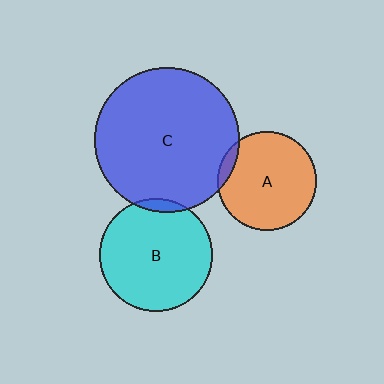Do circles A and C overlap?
Yes.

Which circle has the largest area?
Circle C (blue).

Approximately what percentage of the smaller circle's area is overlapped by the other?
Approximately 5%.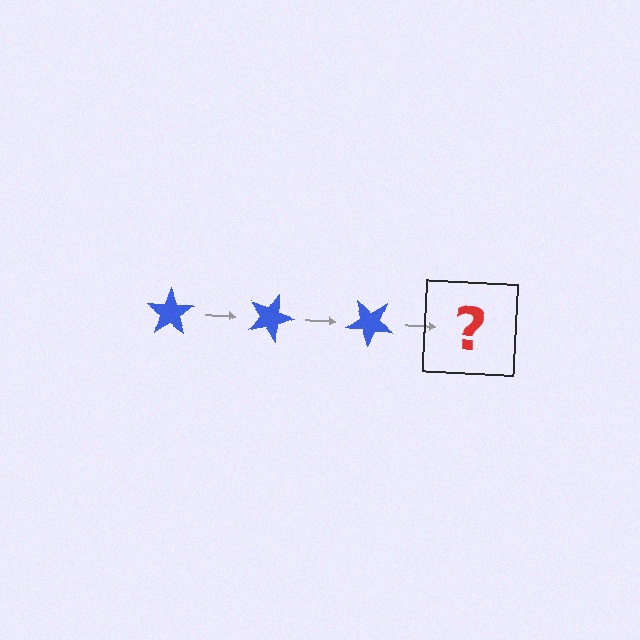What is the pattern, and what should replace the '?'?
The pattern is that the star rotates 20 degrees each step. The '?' should be a blue star rotated 60 degrees.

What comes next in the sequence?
The next element should be a blue star rotated 60 degrees.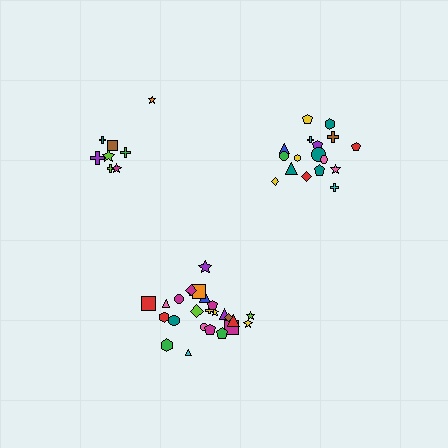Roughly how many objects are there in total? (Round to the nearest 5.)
Roughly 50 objects in total.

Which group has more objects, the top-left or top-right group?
The top-right group.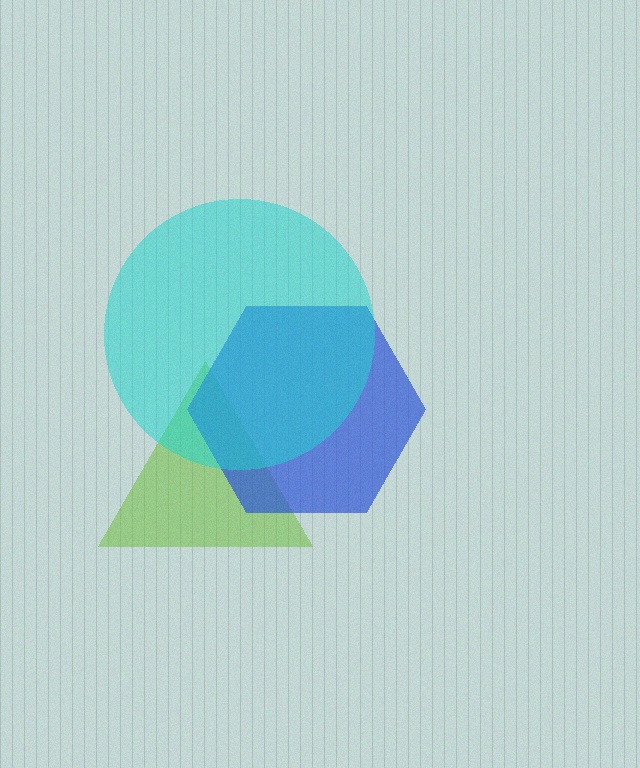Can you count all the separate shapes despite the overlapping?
Yes, there are 3 separate shapes.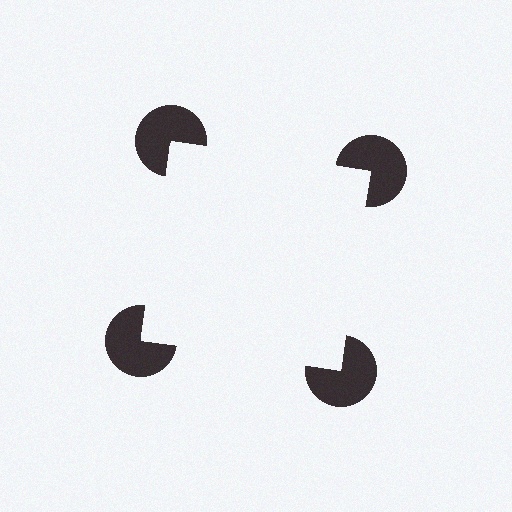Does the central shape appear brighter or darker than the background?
It typically appears slightly brighter than the background, even though no actual brightness change is drawn.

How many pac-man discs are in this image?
There are 4 — one at each vertex of the illusory square.